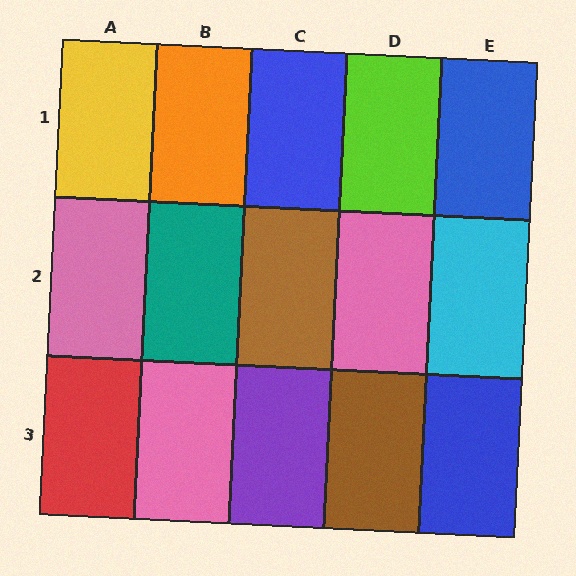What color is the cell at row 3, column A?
Red.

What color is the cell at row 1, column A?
Yellow.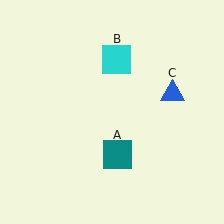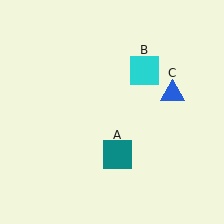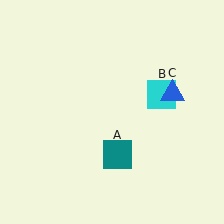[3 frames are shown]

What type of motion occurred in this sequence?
The cyan square (object B) rotated clockwise around the center of the scene.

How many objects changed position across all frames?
1 object changed position: cyan square (object B).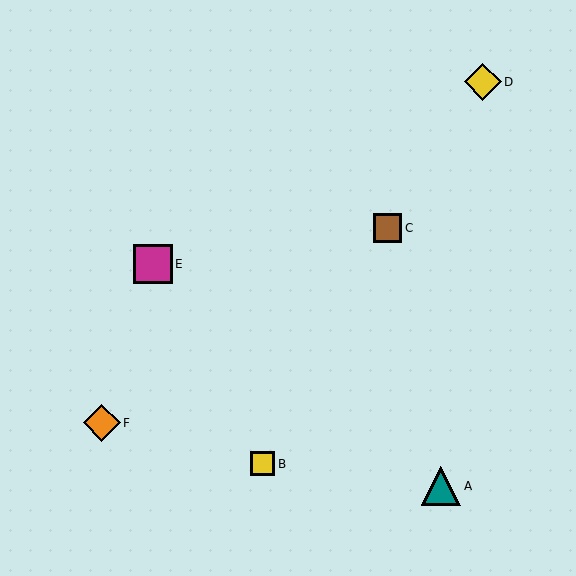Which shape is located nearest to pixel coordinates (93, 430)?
The orange diamond (labeled F) at (102, 423) is nearest to that location.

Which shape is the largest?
The teal triangle (labeled A) is the largest.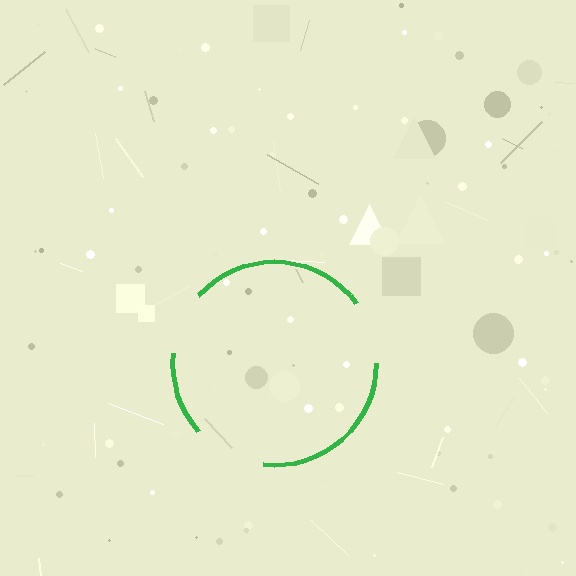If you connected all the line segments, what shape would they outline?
They would outline a circle.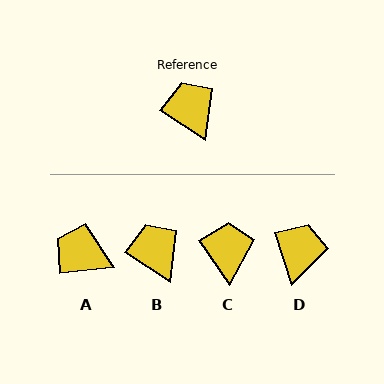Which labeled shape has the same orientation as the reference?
B.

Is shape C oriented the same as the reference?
No, it is off by about 22 degrees.